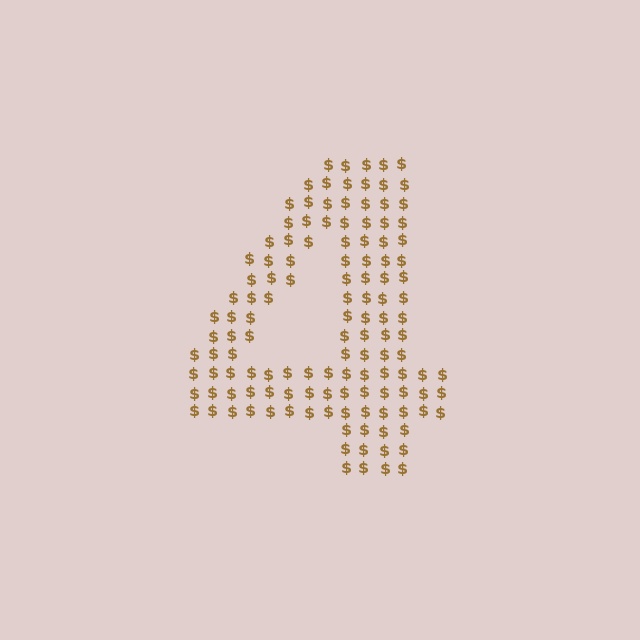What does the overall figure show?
The overall figure shows the digit 4.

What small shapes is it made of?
It is made of small dollar signs.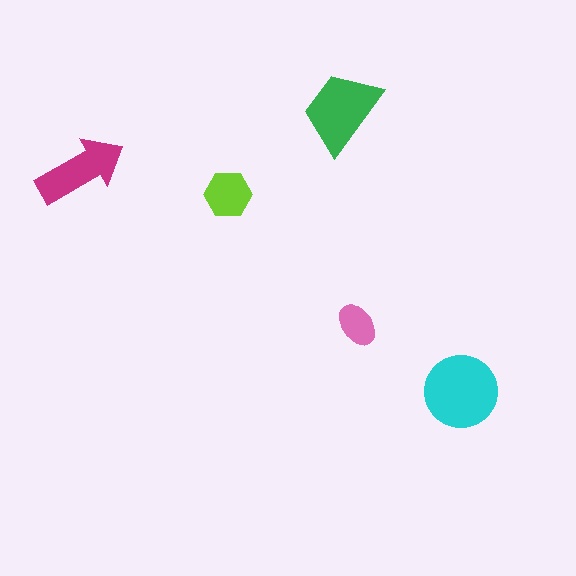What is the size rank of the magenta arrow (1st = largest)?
3rd.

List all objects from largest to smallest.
The cyan circle, the green trapezoid, the magenta arrow, the lime hexagon, the pink ellipse.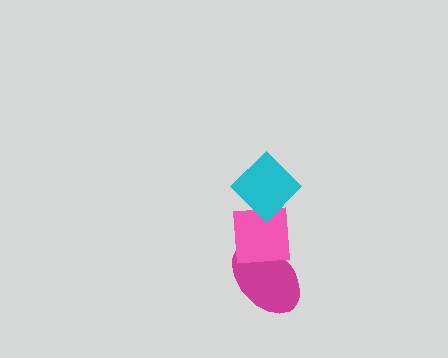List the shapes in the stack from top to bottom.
From top to bottom: the cyan diamond, the pink square, the magenta ellipse.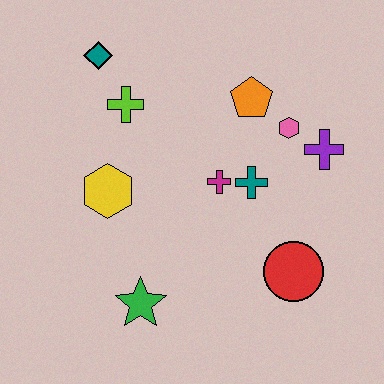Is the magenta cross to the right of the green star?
Yes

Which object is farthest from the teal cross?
The teal diamond is farthest from the teal cross.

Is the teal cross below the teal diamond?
Yes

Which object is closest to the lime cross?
The teal diamond is closest to the lime cross.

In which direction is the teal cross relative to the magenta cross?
The teal cross is to the right of the magenta cross.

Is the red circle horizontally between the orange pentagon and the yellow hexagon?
No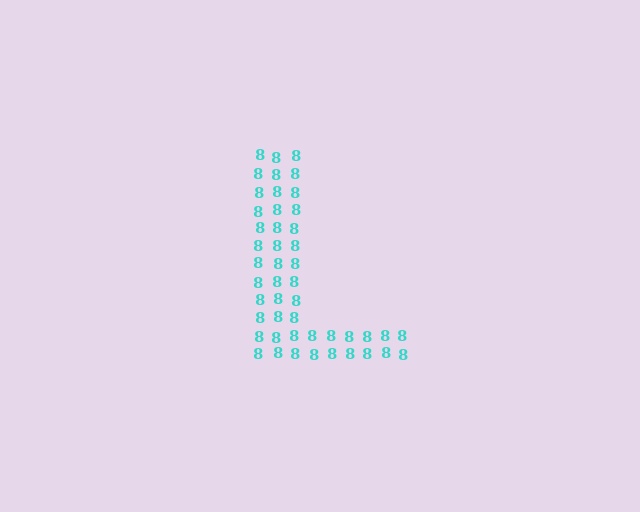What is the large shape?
The large shape is the letter L.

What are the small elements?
The small elements are digit 8's.